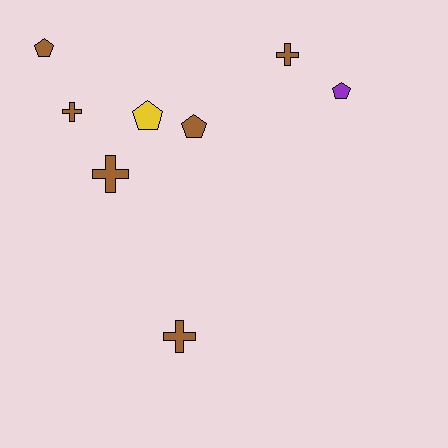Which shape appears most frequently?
Cross, with 4 objects.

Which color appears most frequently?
Brown, with 6 objects.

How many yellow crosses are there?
There are no yellow crosses.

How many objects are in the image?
There are 8 objects.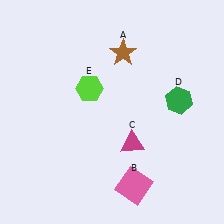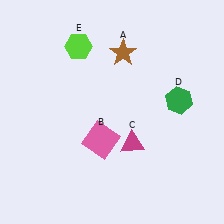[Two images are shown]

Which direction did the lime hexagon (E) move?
The lime hexagon (E) moved up.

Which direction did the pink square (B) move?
The pink square (B) moved up.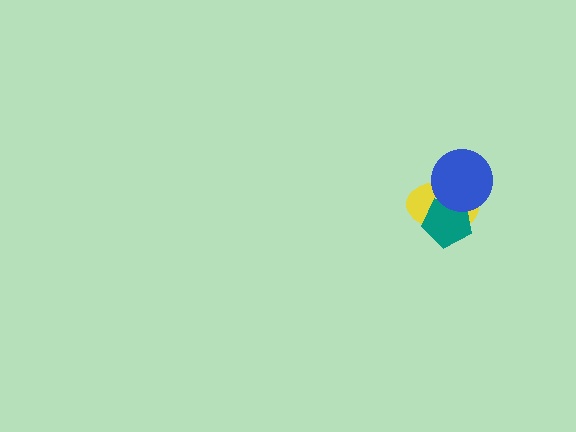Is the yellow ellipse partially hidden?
Yes, it is partially covered by another shape.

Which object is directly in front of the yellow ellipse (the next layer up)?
The teal pentagon is directly in front of the yellow ellipse.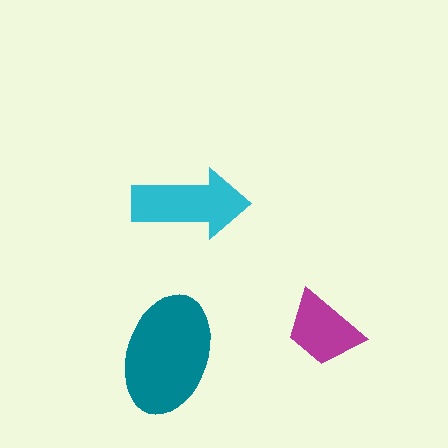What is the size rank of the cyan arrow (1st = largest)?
2nd.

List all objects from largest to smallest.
The teal ellipse, the cyan arrow, the magenta trapezoid.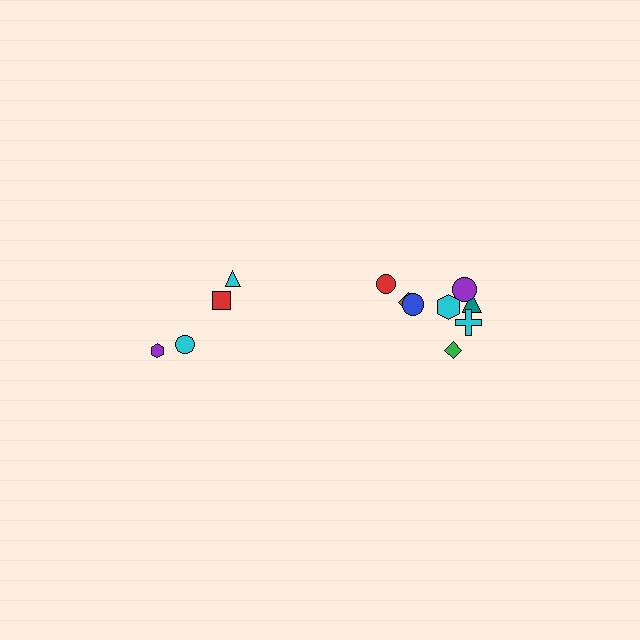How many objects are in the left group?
There are 4 objects.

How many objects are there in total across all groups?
There are 12 objects.